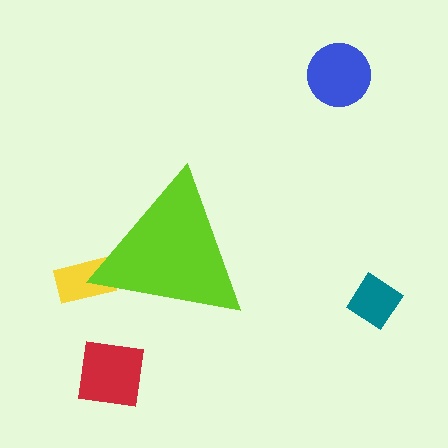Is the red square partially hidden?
No, the red square is fully visible.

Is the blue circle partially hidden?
No, the blue circle is fully visible.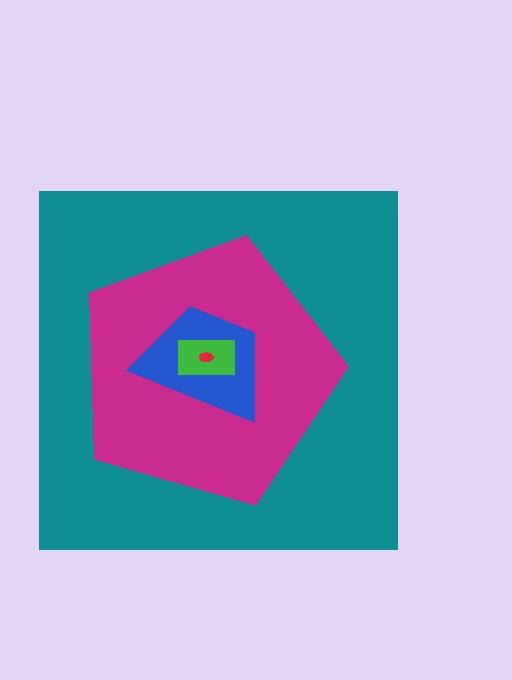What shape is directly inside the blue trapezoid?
The green rectangle.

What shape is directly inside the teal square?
The magenta pentagon.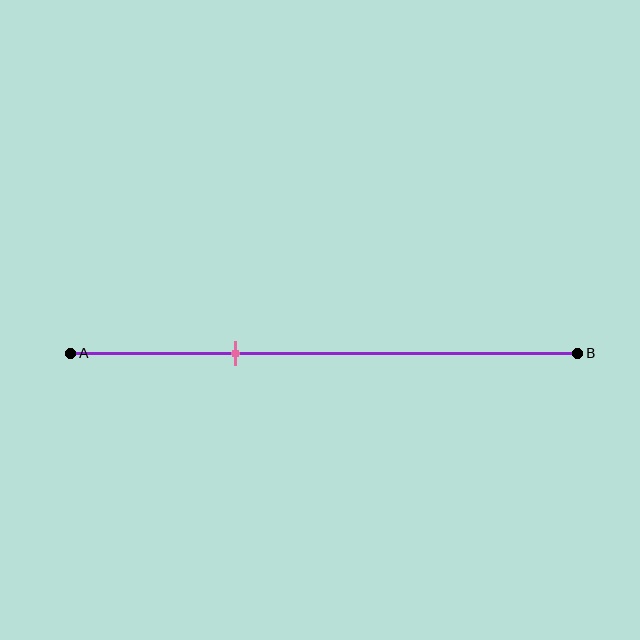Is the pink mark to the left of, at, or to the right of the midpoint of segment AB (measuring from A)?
The pink mark is to the left of the midpoint of segment AB.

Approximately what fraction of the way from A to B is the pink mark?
The pink mark is approximately 35% of the way from A to B.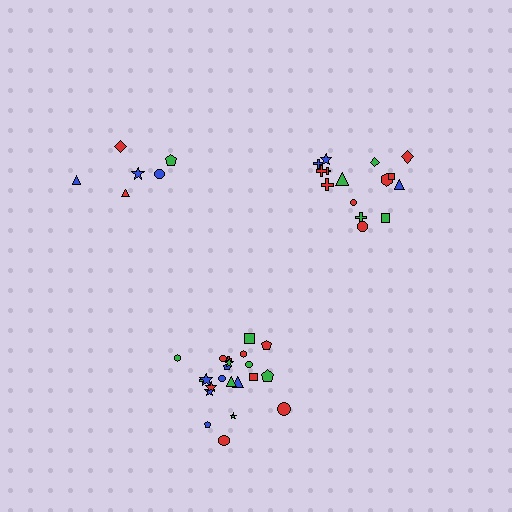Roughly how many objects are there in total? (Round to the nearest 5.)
Roughly 45 objects in total.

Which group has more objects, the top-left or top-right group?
The top-right group.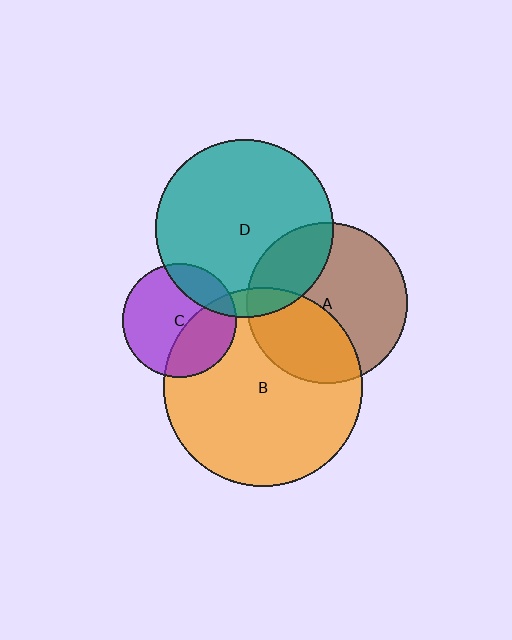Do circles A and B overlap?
Yes.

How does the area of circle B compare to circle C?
Approximately 3.0 times.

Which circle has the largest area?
Circle B (orange).